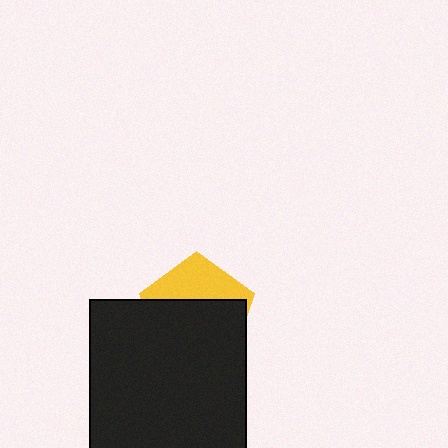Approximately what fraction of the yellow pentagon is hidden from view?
Roughly 64% of the yellow pentagon is hidden behind the black square.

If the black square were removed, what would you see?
You would see the complete yellow pentagon.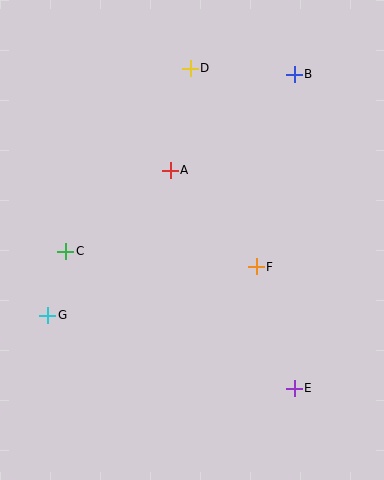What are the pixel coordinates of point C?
Point C is at (66, 251).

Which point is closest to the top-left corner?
Point D is closest to the top-left corner.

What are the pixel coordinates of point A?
Point A is at (170, 170).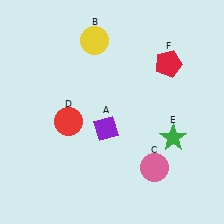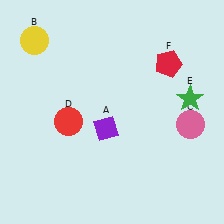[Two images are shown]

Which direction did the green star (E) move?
The green star (E) moved up.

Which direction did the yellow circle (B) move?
The yellow circle (B) moved left.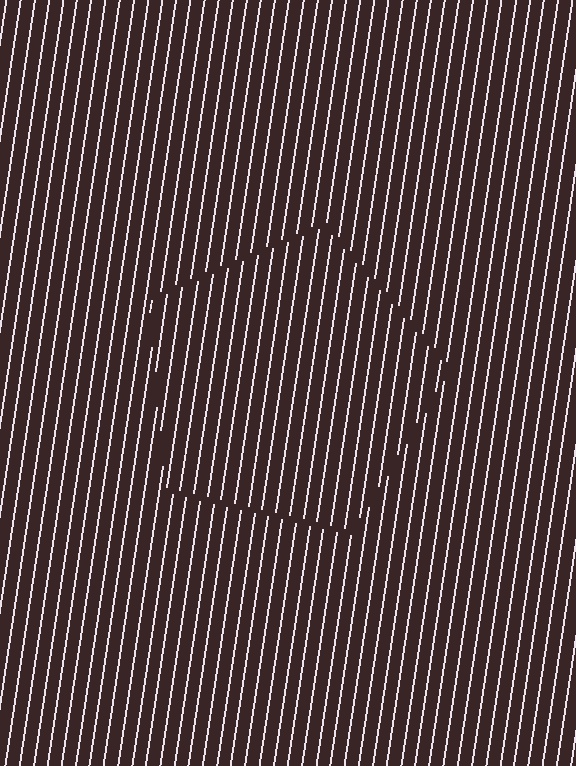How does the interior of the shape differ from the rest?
The interior of the shape contains the same grating, shifted by half a period — the contour is defined by the phase discontinuity where line-ends from the inner and outer gratings abut.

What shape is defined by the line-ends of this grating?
An illusory pentagon. The interior of the shape contains the same grating, shifted by half a period — the contour is defined by the phase discontinuity where line-ends from the inner and outer gratings abut.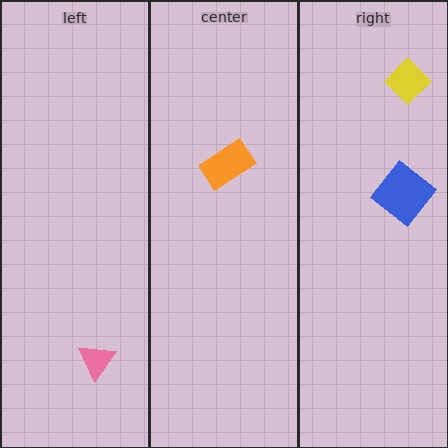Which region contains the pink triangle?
The left region.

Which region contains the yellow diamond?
The right region.